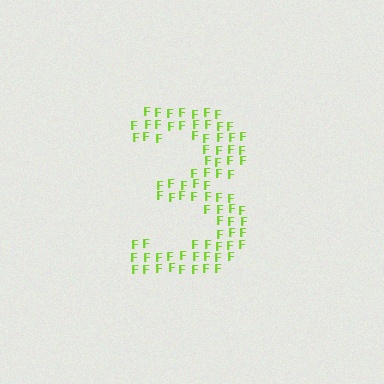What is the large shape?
The large shape is the digit 3.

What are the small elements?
The small elements are letter F's.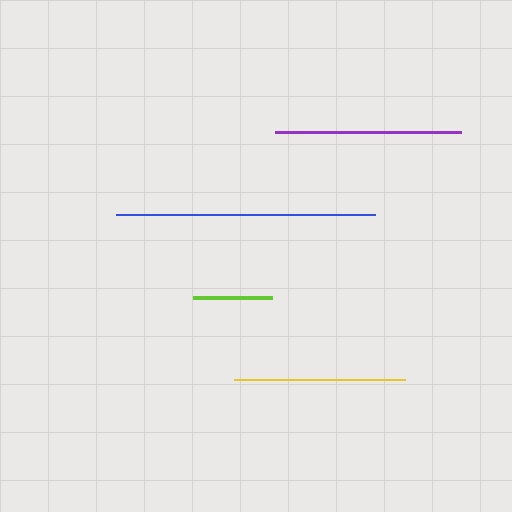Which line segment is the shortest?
The lime line is the shortest at approximately 79 pixels.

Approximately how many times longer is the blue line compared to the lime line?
The blue line is approximately 3.3 times the length of the lime line.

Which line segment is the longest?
The blue line is the longest at approximately 260 pixels.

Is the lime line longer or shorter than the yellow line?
The yellow line is longer than the lime line.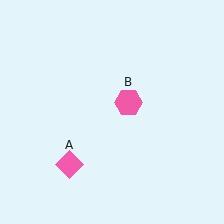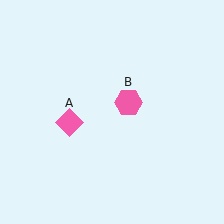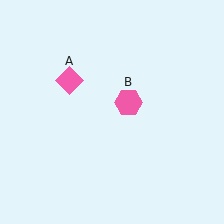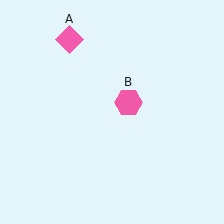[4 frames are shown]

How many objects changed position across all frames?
1 object changed position: pink diamond (object A).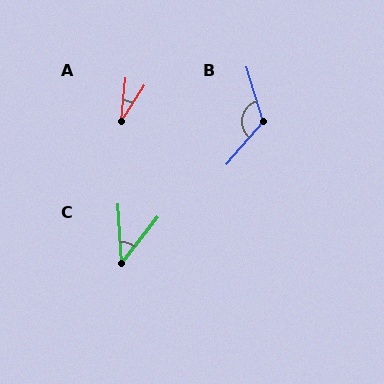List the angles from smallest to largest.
A (28°), C (42°), B (122°).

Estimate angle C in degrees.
Approximately 42 degrees.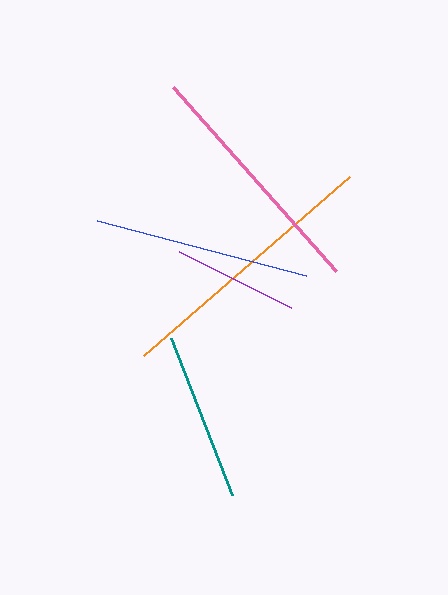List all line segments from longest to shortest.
From longest to shortest: orange, pink, blue, teal, purple.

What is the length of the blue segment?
The blue segment is approximately 216 pixels long.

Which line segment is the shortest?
The purple line is the shortest at approximately 126 pixels.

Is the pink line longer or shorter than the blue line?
The pink line is longer than the blue line.